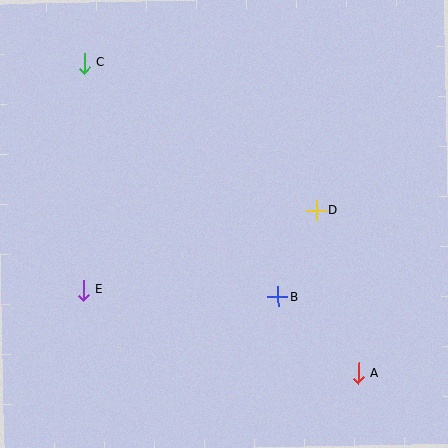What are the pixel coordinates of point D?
Point D is at (316, 210).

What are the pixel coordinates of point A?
Point A is at (358, 373).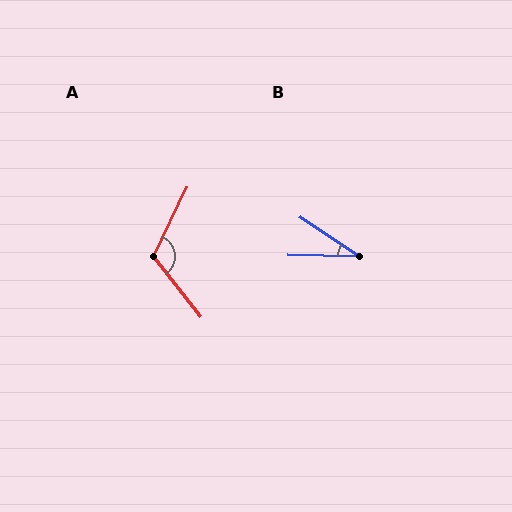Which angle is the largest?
A, at approximately 117 degrees.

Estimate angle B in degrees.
Approximately 33 degrees.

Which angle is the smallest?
B, at approximately 33 degrees.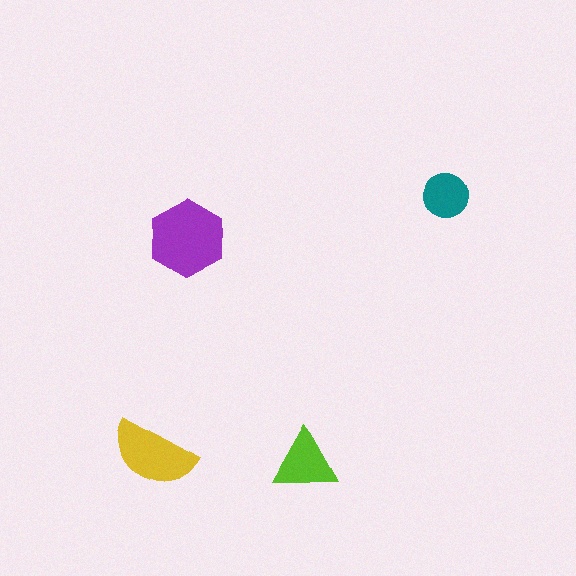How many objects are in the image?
There are 4 objects in the image.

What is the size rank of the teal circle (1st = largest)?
4th.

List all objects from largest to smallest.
The purple hexagon, the yellow semicircle, the lime triangle, the teal circle.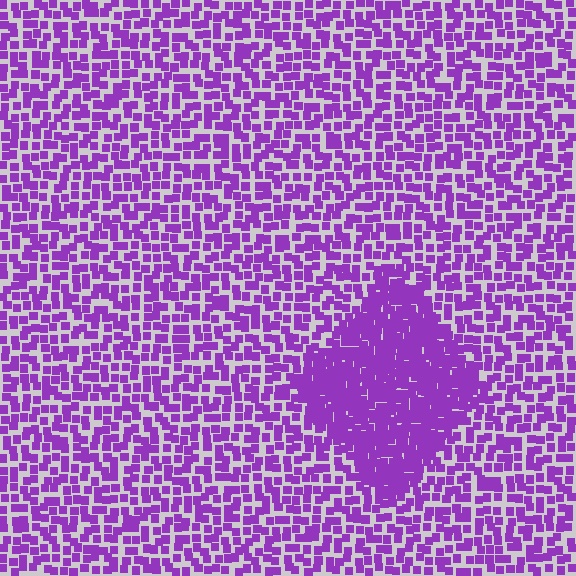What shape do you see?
I see a diamond.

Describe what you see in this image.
The image contains small purple elements arranged at two different densities. A diamond-shaped region is visible where the elements are more densely packed than the surrounding area.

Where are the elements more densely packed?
The elements are more densely packed inside the diamond boundary.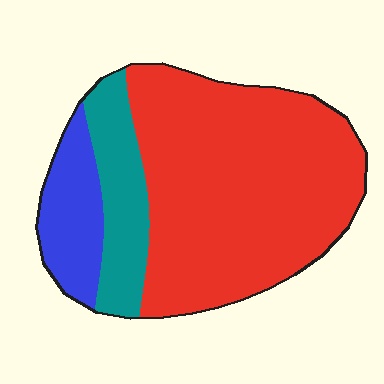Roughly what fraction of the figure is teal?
Teal takes up less than a quarter of the figure.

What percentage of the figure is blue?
Blue covers roughly 15% of the figure.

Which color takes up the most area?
Red, at roughly 70%.